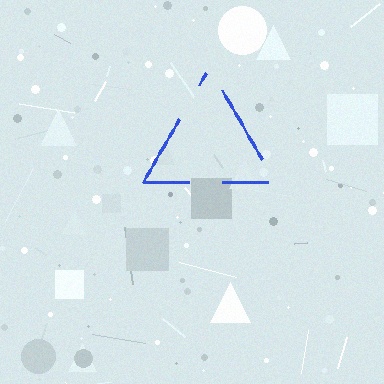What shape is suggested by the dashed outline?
The dashed outline suggests a triangle.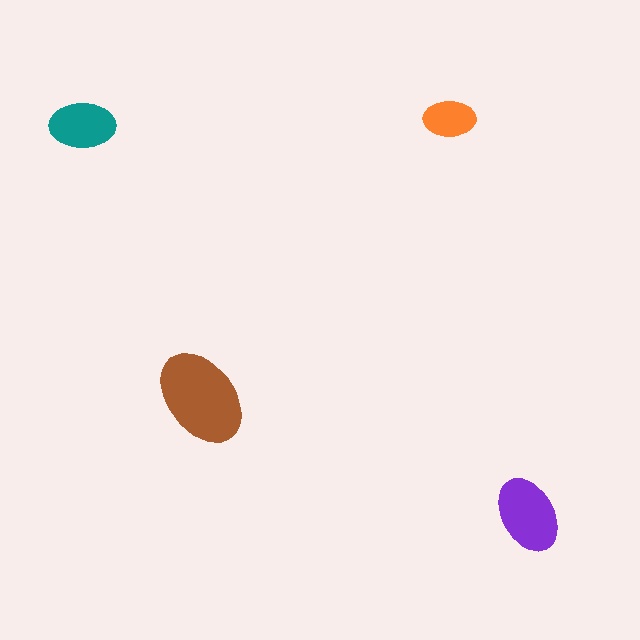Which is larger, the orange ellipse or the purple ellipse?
The purple one.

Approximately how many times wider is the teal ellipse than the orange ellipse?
About 1.5 times wider.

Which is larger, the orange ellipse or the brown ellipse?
The brown one.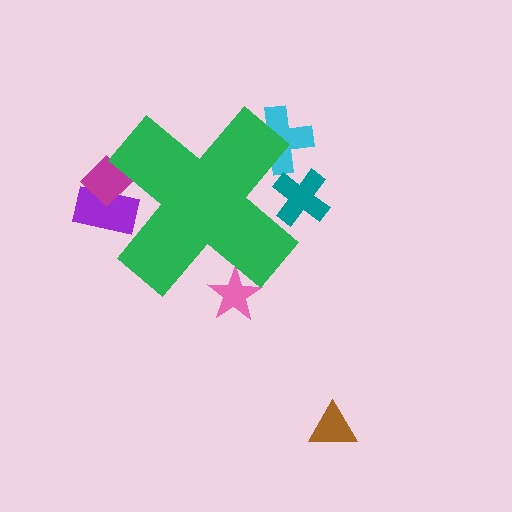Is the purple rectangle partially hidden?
Yes, the purple rectangle is partially hidden behind the green cross.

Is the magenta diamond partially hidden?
Yes, the magenta diamond is partially hidden behind the green cross.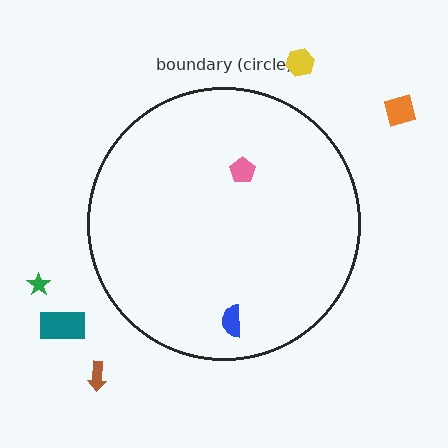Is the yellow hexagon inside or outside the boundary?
Outside.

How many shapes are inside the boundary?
2 inside, 5 outside.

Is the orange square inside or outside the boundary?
Outside.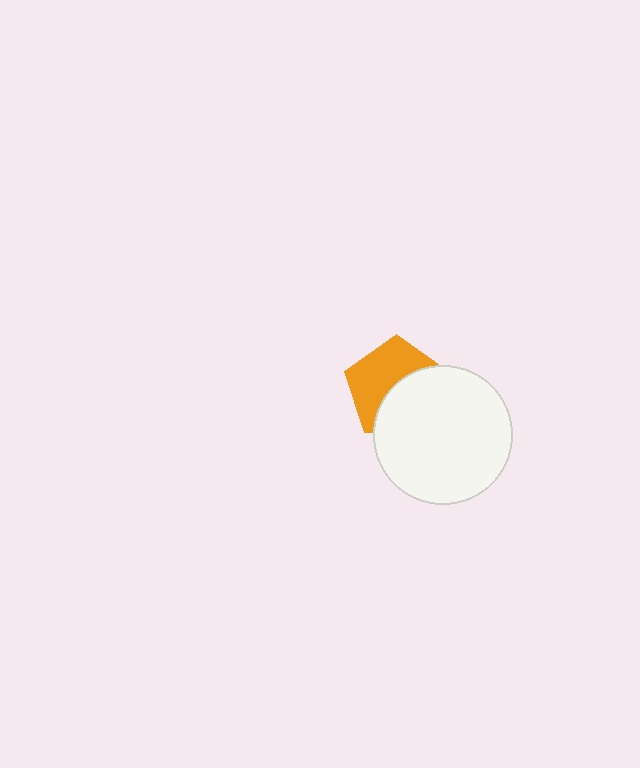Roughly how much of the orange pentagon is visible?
About half of it is visible (roughly 52%).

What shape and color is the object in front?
The object in front is a white circle.